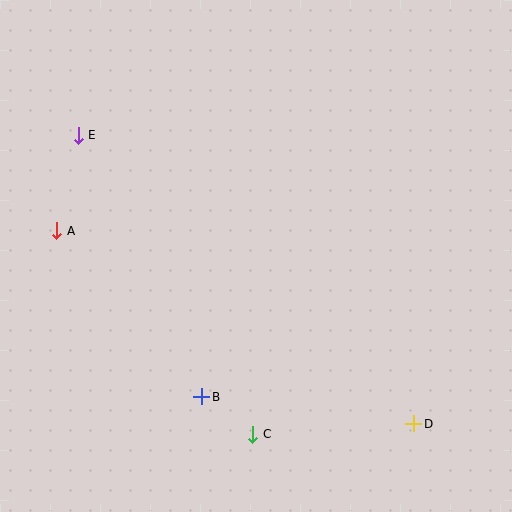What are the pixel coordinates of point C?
Point C is at (253, 434).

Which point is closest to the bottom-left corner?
Point B is closest to the bottom-left corner.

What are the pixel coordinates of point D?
Point D is at (414, 424).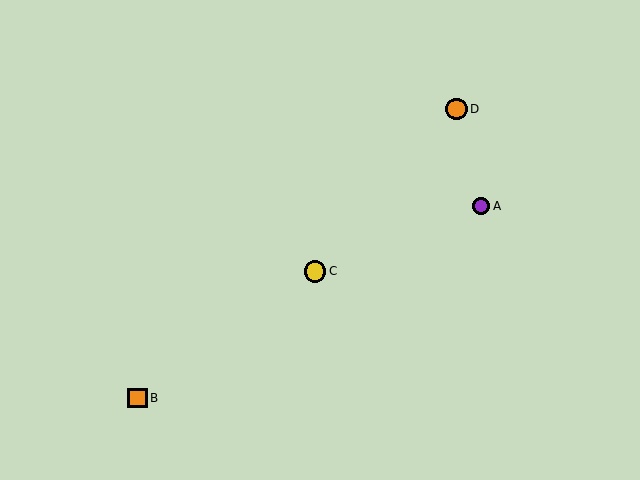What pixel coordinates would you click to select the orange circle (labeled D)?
Click at (456, 109) to select the orange circle D.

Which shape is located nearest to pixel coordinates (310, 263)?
The yellow circle (labeled C) at (315, 271) is nearest to that location.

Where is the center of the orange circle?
The center of the orange circle is at (456, 109).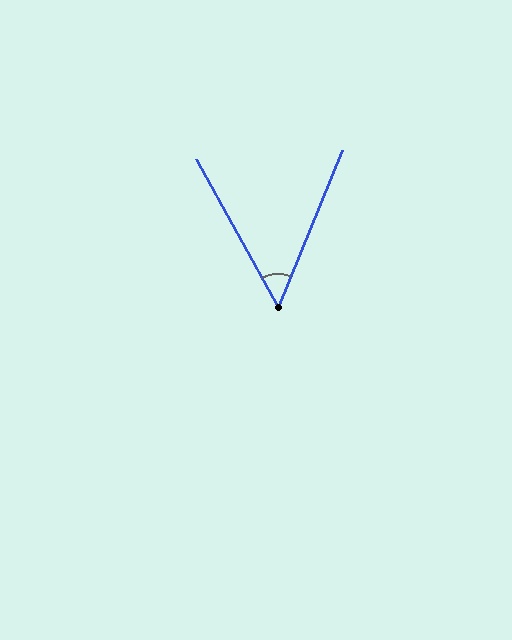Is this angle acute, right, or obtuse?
It is acute.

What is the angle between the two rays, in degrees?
Approximately 51 degrees.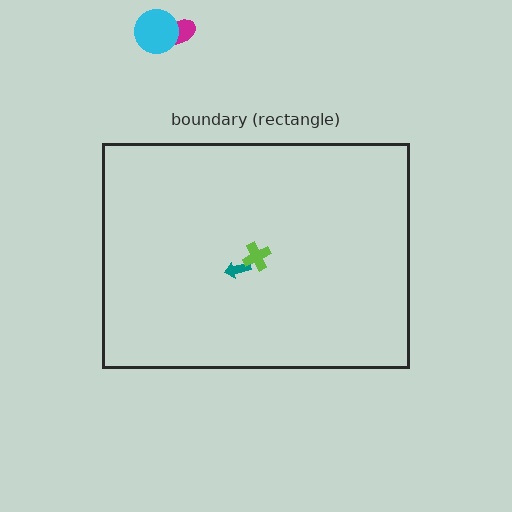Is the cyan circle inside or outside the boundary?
Outside.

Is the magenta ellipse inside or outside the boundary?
Outside.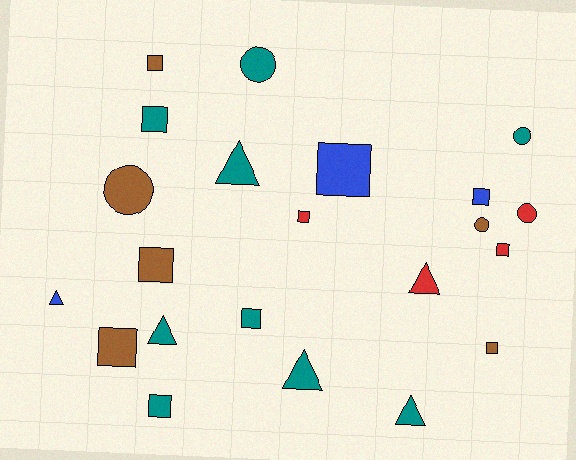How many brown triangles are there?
There are no brown triangles.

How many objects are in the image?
There are 22 objects.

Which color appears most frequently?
Teal, with 9 objects.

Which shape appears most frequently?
Square, with 11 objects.